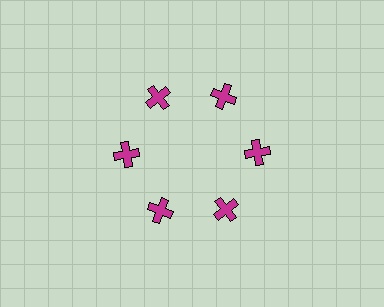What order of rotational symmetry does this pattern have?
This pattern has 6-fold rotational symmetry.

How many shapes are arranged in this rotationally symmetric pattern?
There are 6 shapes, arranged in 6 groups of 1.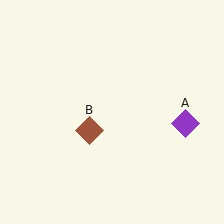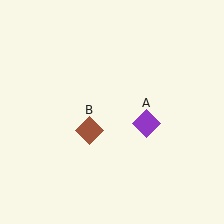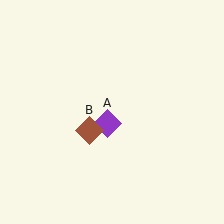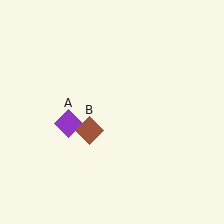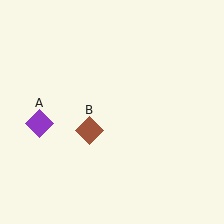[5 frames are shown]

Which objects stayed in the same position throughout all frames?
Brown diamond (object B) remained stationary.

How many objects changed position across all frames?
1 object changed position: purple diamond (object A).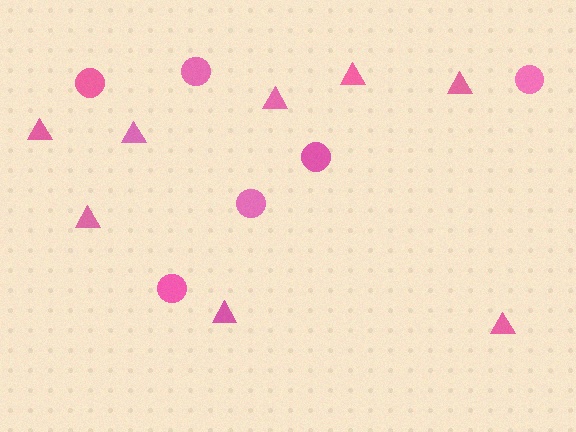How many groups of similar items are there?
There are 2 groups: one group of circles (6) and one group of triangles (8).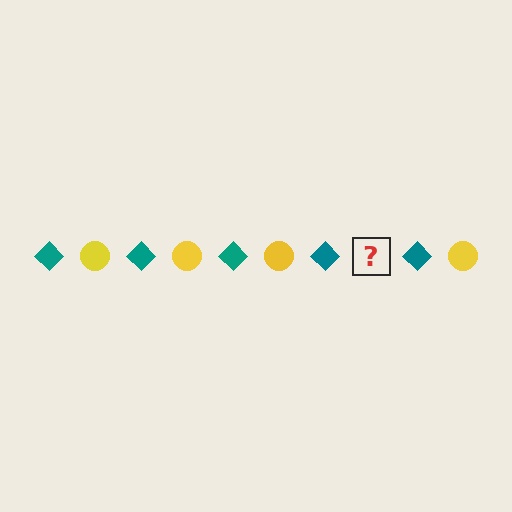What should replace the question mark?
The question mark should be replaced with a yellow circle.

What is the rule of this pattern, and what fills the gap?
The rule is that the pattern alternates between teal diamond and yellow circle. The gap should be filled with a yellow circle.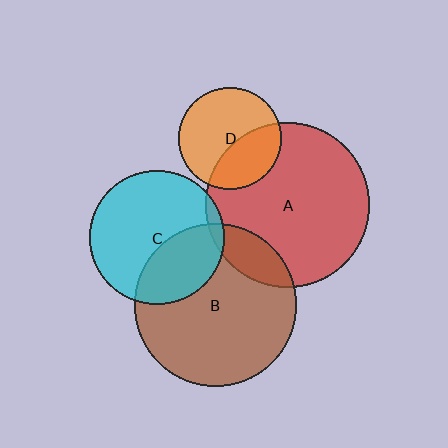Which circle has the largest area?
Circle A (red).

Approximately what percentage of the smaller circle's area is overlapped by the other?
Approximately 5%.